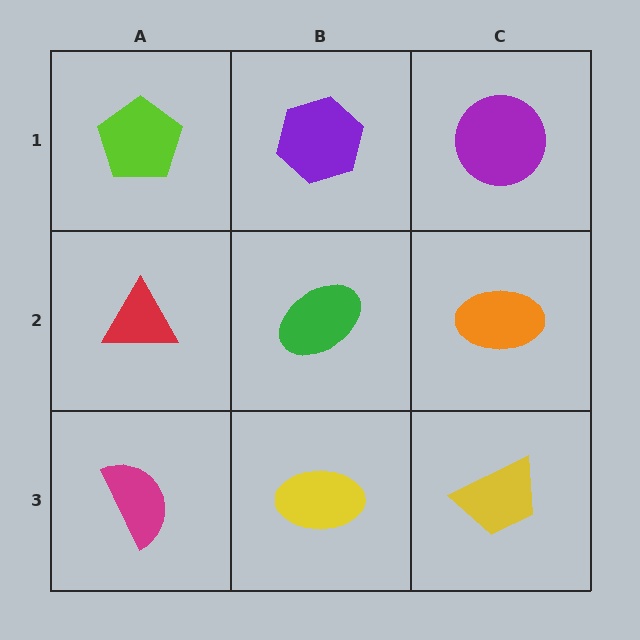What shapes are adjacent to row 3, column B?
A green ellipse (row 2, column B), a magenta semicircle (row 3, column A), a yellow trapezoid (row 3, column C).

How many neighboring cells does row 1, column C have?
2.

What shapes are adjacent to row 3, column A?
A red triangle (row 2, column A), a yellow ellipse (row 3, column B).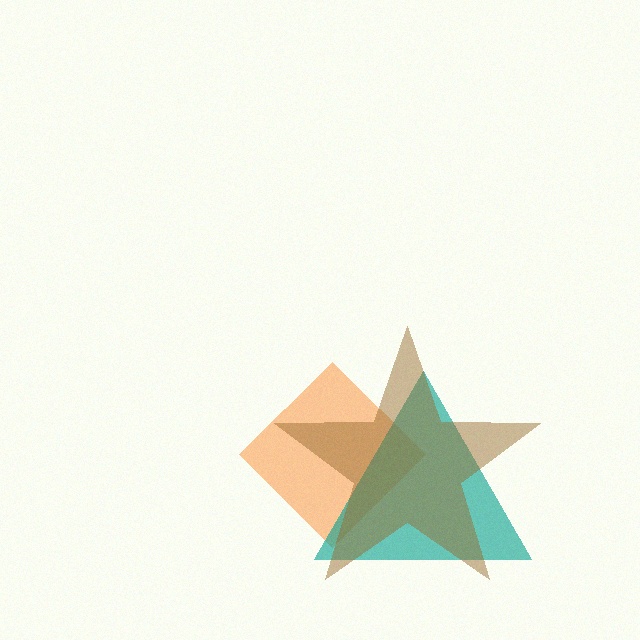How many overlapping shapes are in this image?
There are 3 overlapping shapes in the image.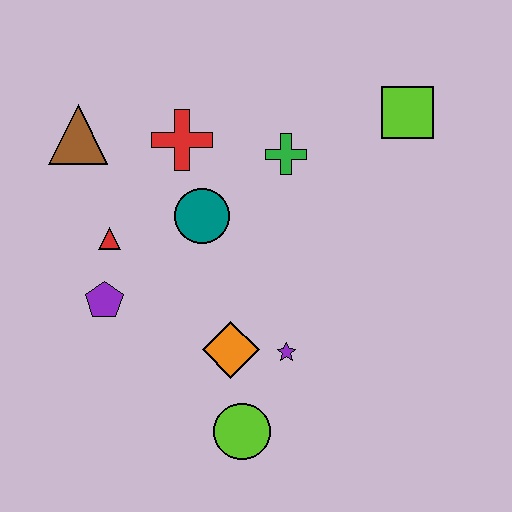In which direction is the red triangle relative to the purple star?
The red triangle is to the left of the purple star.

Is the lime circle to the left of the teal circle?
No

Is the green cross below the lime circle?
No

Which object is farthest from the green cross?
The lime circle is farthest from the green cross.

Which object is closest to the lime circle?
The orange diamond is closest to the lime circle.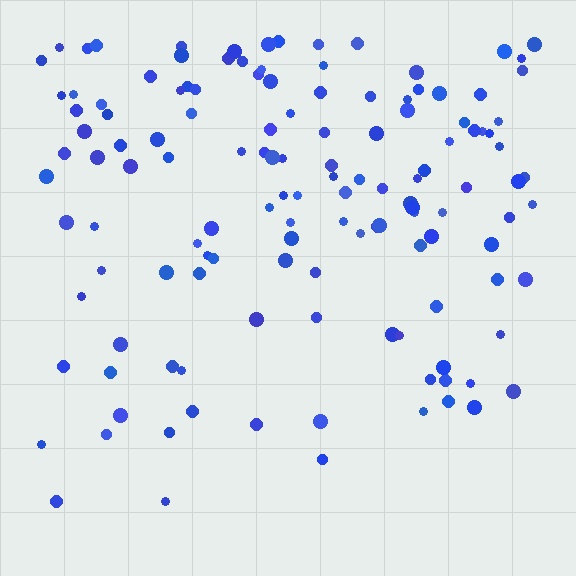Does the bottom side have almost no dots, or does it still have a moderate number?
Still a moderate number, just noticeably fewer than the top.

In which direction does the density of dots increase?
From bottom to top, with the top side densest.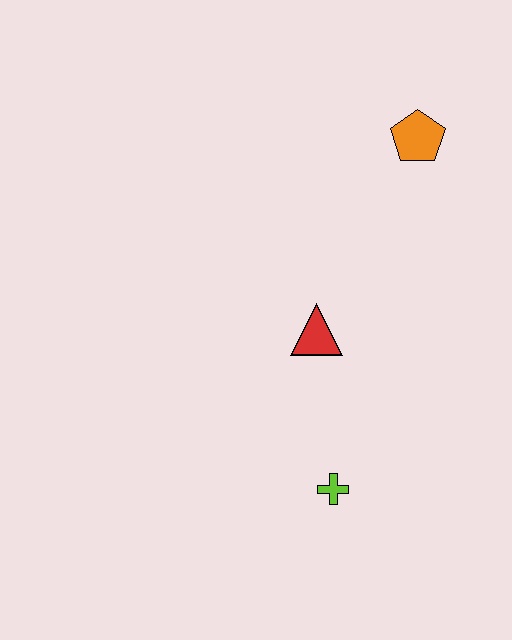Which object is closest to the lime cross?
The red triangle is closest to the lime cross.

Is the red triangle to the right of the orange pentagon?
No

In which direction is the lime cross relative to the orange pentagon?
The lime cross is below the orange pentagon.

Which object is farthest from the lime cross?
The orange pentagon is farthest from the lime cross.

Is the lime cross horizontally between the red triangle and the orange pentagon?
Yes